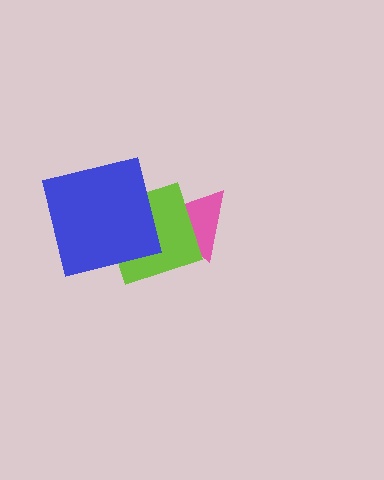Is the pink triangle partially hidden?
Yes, it is partially covered by another shape.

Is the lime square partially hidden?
Yes, it is partially covered by another shape.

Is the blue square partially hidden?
No, no other shape covers it.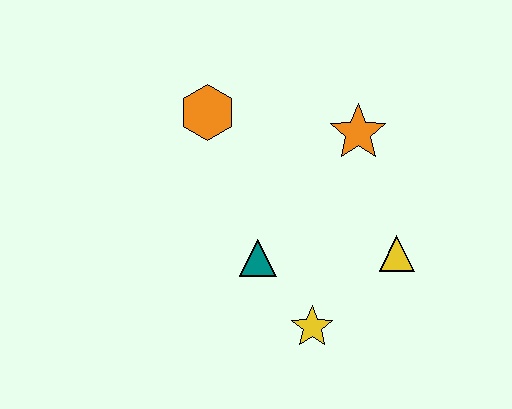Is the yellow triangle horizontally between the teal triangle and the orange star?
No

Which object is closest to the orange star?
The yellow triangle is closest to the orange star.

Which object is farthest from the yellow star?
The orange hexagon is farthest from the yellow star.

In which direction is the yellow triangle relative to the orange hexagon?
The yellow triangle is to the right of the orange hexagon.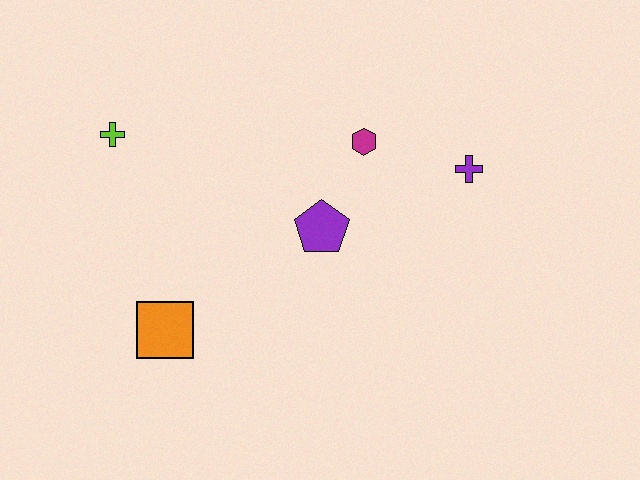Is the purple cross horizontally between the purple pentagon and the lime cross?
No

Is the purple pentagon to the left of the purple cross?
Yes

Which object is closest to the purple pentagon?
The magenta hexagon is closest to the purple pentagon.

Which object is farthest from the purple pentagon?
The lime cross is farthest from the purple pentagon.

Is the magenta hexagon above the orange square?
Yes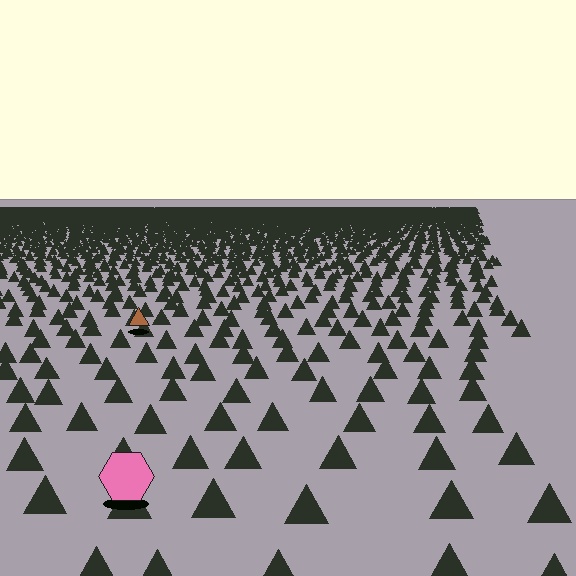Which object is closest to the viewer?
The pink hexagon is closest. The texture marks near it are larger and more spread out.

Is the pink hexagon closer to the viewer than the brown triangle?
Yes. The pink hexagon is closer — you can tell from the texture gradient: the ground texture is coarser near it.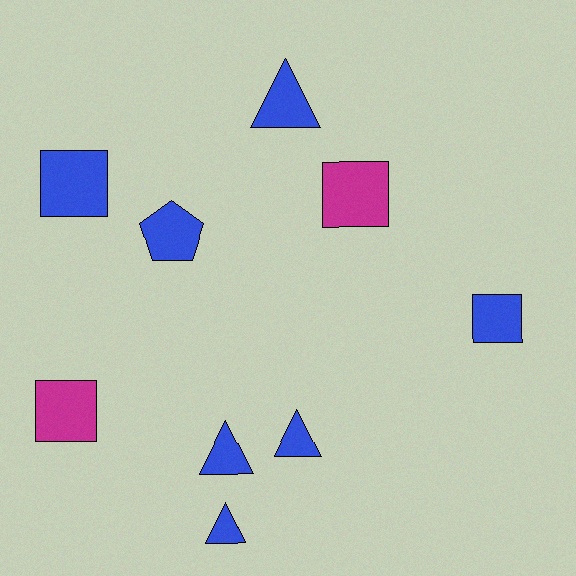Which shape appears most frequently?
Square, with 4 objects.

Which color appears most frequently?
Blue, with 7 objects.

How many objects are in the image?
There are 9 objects.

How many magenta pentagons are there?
There are no magenta pentagons.